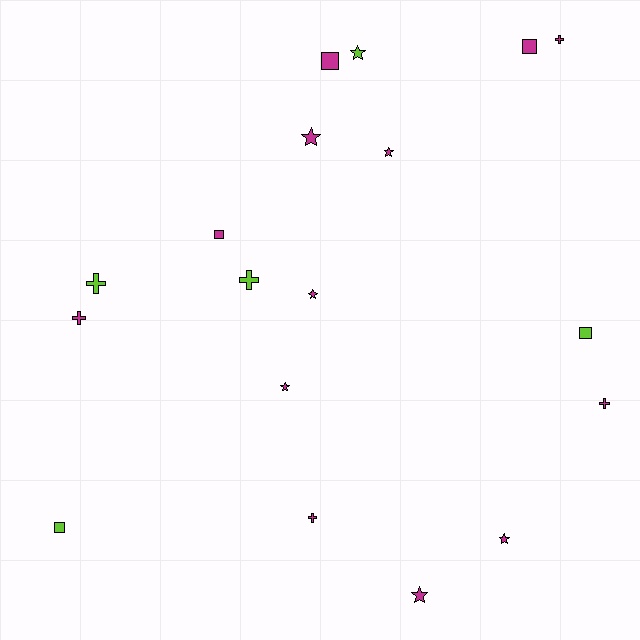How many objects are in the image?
There are 18 objects.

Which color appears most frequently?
Magenta, with 13 objects.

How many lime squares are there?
There are 2 lime squares.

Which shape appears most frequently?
Star, with 7 objects.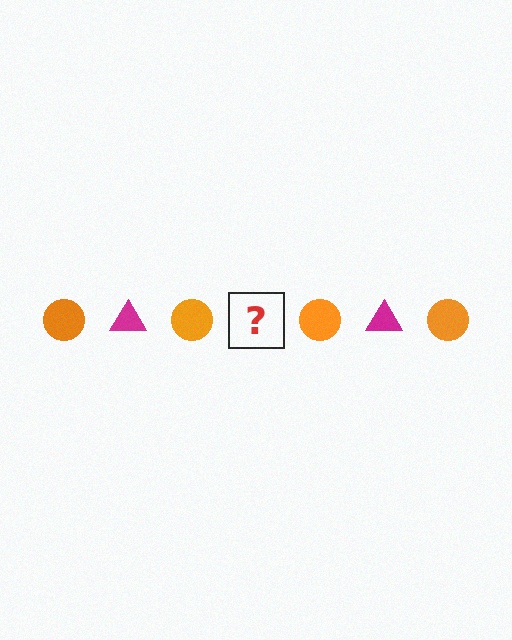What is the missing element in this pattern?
The missing element is a magenta triangle.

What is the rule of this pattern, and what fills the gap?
The rule is that the pattern alternates between orange circle and magenta triangle. The gap should be filled with a magenta triangle.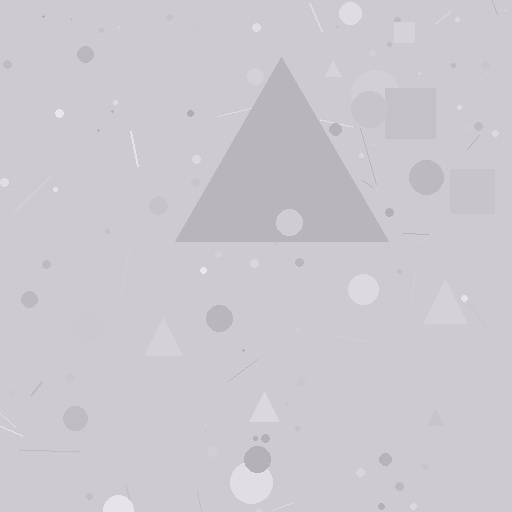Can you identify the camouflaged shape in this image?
The camouflaged shape is a triangle.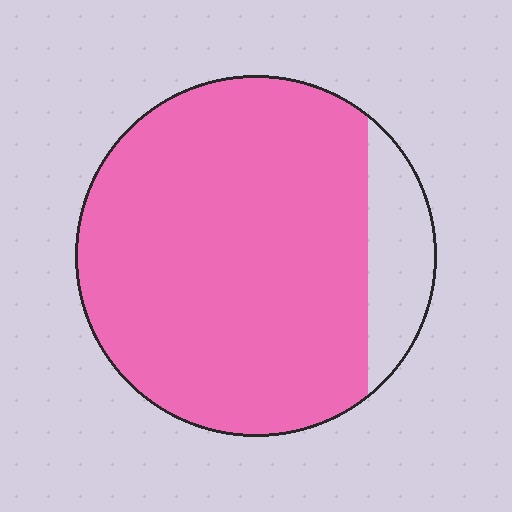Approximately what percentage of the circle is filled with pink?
Approximately 85%.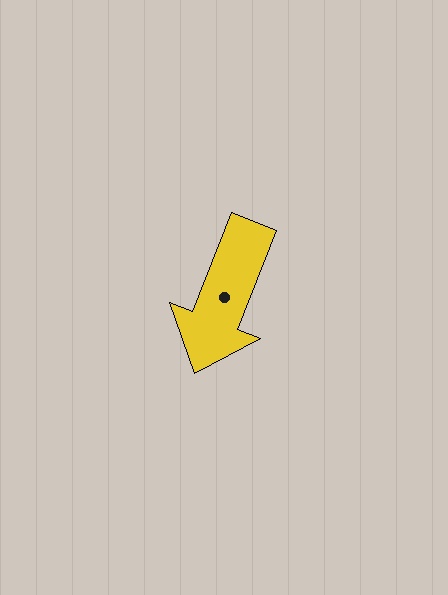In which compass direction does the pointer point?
South.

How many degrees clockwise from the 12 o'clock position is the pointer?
Approximately 201 degrees.